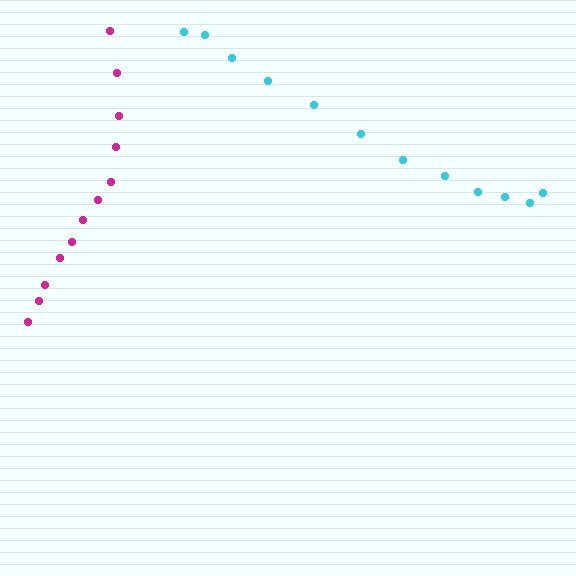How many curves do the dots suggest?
There are 2 distinct paths.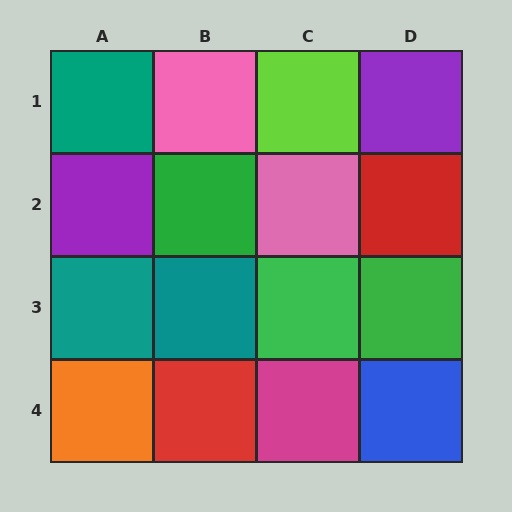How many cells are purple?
2 cells are purple.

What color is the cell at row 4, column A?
Orange.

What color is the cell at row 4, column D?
Blue.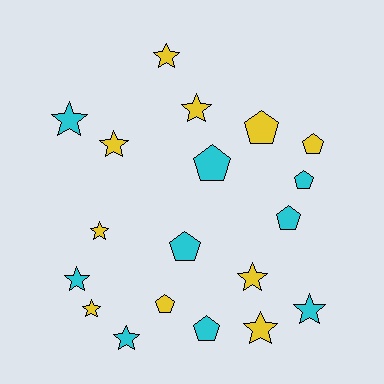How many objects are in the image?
There are 19 objects.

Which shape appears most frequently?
Star, with 11 objects.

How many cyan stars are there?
There are 4 cyan stars.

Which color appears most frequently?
Yellow, with 10 objects.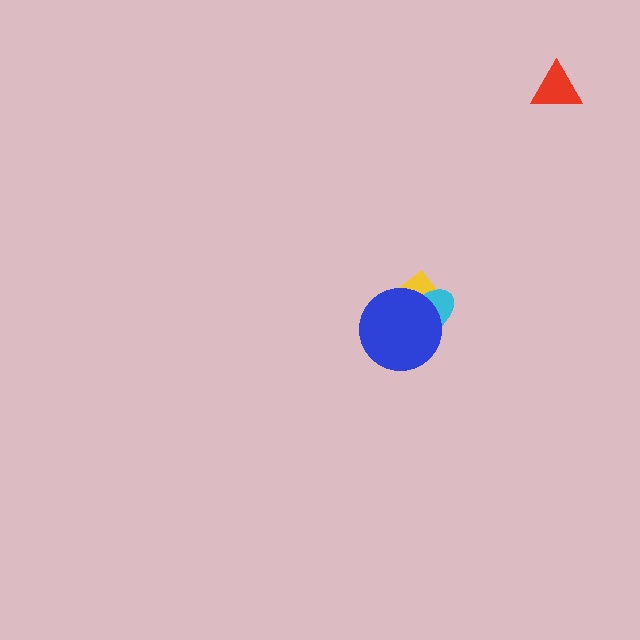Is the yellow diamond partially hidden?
Yes, it is partially covered by another shape.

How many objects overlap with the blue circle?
2 objects overlap with the blue circle.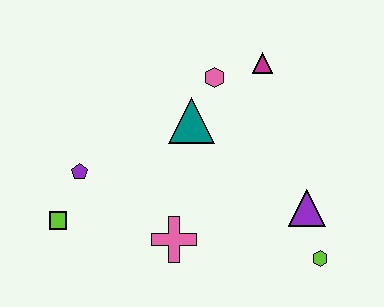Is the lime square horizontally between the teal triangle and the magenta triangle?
No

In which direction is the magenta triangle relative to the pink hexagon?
The magenta triangle is to the right of the pink hexagon.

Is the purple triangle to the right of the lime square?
Yes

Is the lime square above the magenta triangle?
No